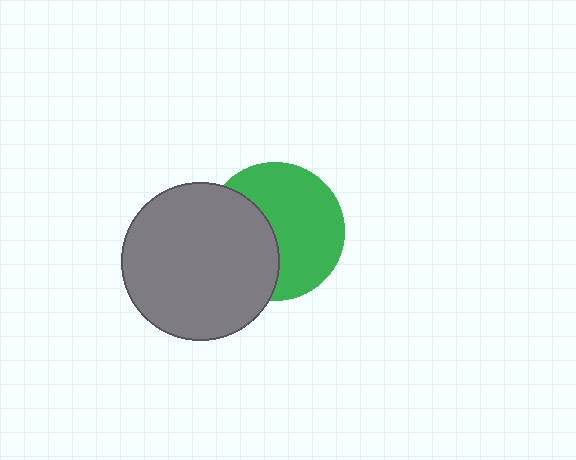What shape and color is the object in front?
The object in front is a gray circle.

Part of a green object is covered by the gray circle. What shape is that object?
It is a circle.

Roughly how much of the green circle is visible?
About half of it is visible (roughly 60%).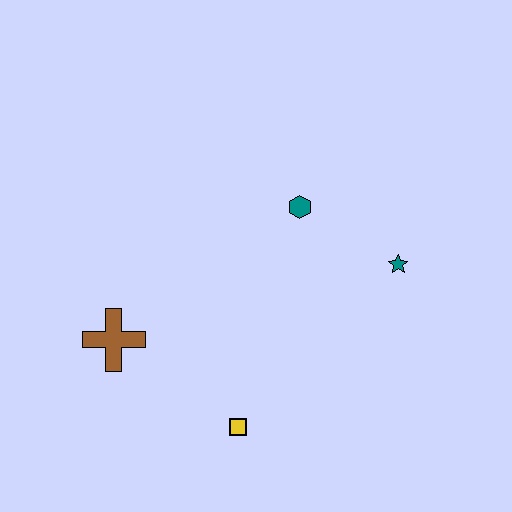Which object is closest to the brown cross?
The yellow square is closest to the brown cross.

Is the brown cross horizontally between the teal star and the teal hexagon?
No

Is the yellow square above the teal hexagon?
No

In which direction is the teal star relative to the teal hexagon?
The teal star is to the right of the teal hexagon.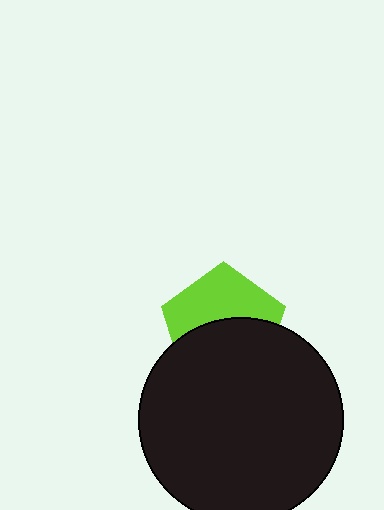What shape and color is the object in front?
The object in front is a black circle.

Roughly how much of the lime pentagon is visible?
About half of it is visible (roughly 47%).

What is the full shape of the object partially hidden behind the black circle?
The partially hidden object is a lime pentagon.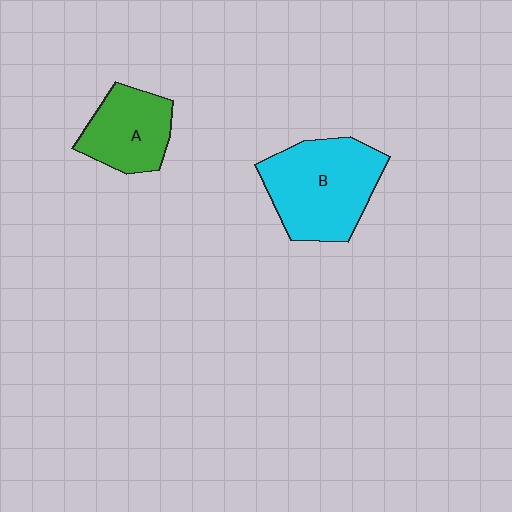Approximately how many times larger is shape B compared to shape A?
Approximately 1.6 times.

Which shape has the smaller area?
Shape A (green).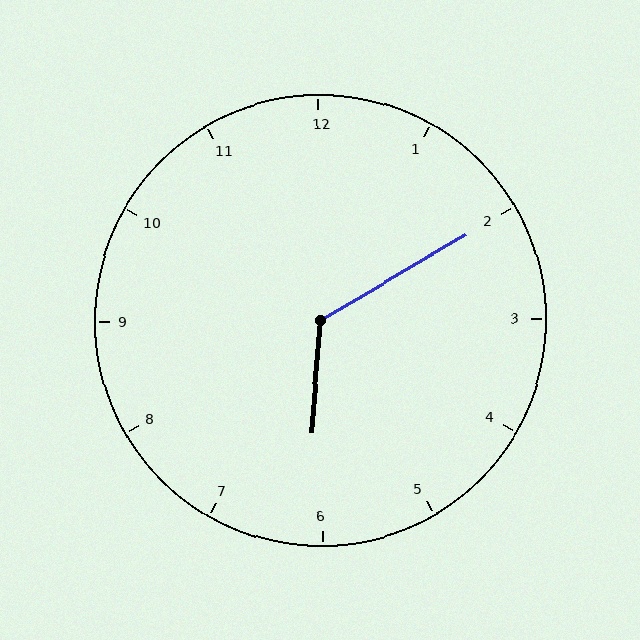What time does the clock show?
6:10.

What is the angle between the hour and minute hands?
Approximately 125 degrees.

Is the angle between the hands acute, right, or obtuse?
It is obtuse.